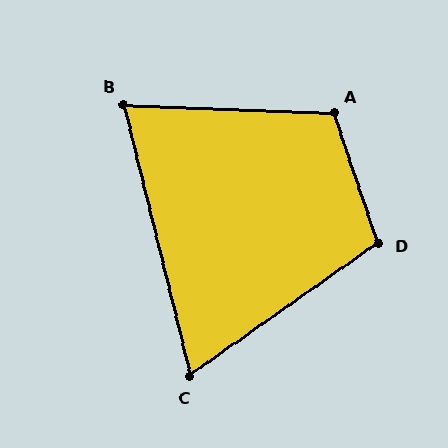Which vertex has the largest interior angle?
A, at approximately 111 degrees.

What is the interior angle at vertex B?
Approximately 74 degrees (acute).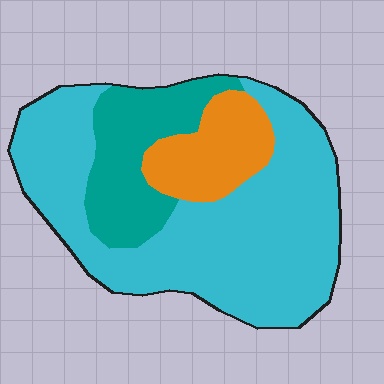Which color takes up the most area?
Cyan, at roughly 65%.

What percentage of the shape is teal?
Teal takes up between a sixth and a third of the shape.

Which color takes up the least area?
Orange, at roughly 15%.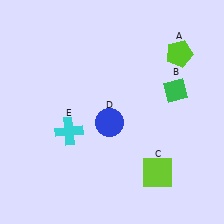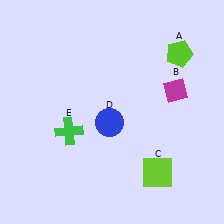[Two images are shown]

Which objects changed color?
B changed from green to magenta. E changed from cyan to green.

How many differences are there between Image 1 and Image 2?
There are 2 differences between the two images.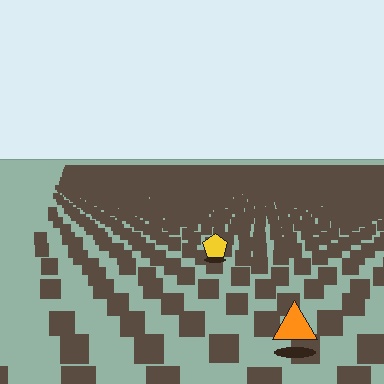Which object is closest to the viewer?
The orange triangle is closest. The texture marks near it are larger and more spread out.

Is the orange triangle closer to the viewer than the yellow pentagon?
Yes. The orange triangle is closer — you can tell from the texture gradient: the ground texture is coarser near it.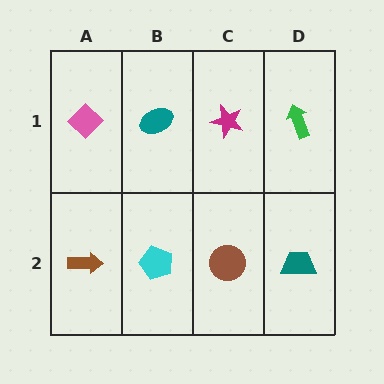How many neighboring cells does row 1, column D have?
2.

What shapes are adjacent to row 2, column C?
A magenta star (row 1, column C), a cyan pentagon (row 2, column B), a teal trapezoid (row 2, column D).